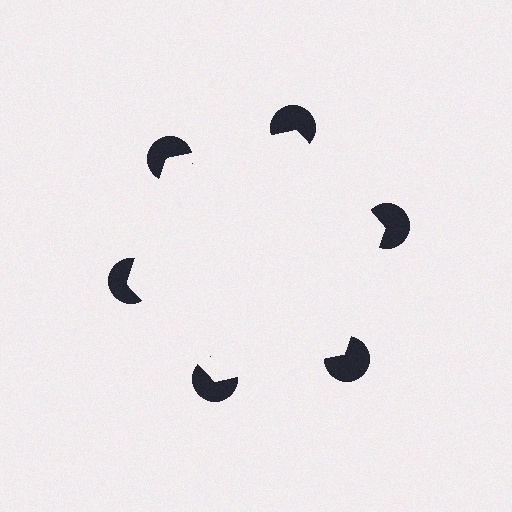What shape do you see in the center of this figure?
An illusory hexagon — its edges are inferred from the aligned wedge cuts in the pac-man discs, not physically drawn.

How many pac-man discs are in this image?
There are 6 — one at each vertex of the illusory hexagon.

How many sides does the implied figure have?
6 sides.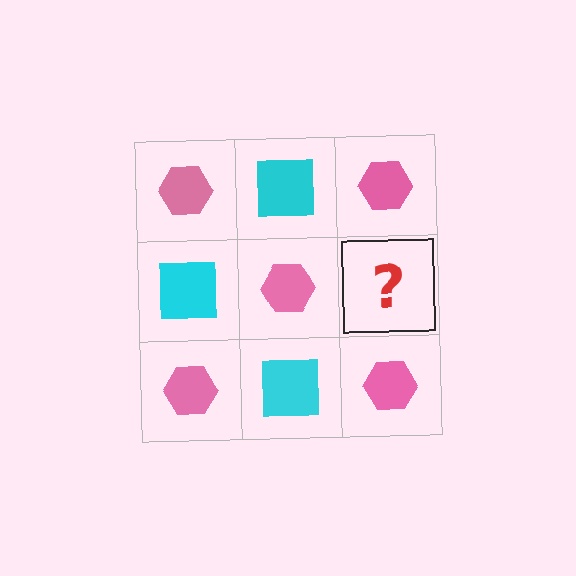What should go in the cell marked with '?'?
The missing cell should contain a cyan square.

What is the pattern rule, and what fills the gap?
The rule is that it alternates pink hexagon and cyan square in a checkerboard pattern. The gap should be filled with a cyan square.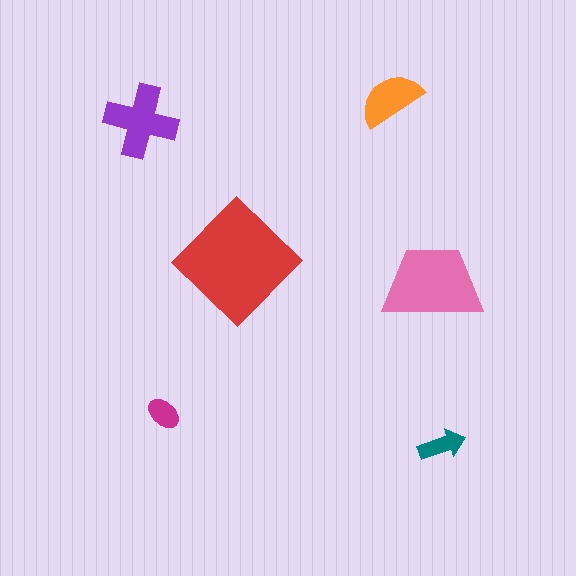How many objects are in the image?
There are 6 objects in the image.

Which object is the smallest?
The magenta ellipse.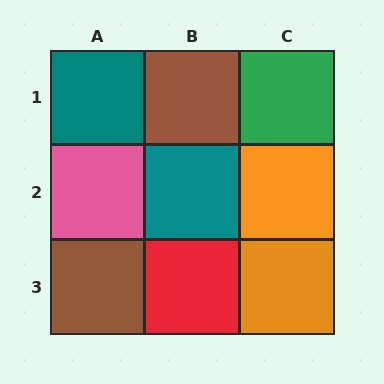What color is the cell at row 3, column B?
Red.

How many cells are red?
1 cell is red.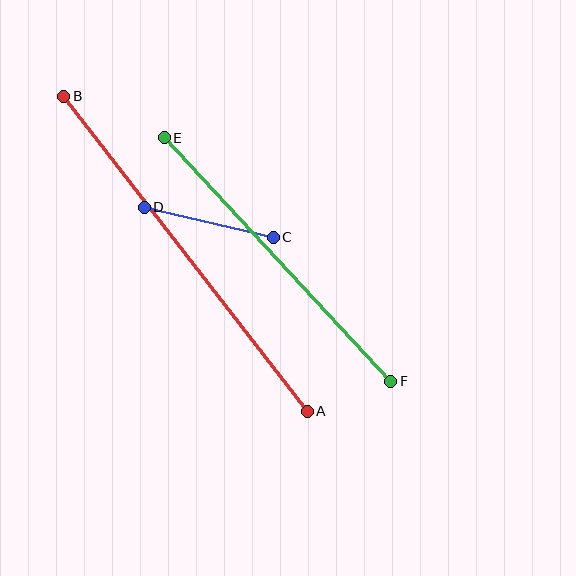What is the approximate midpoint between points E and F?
The midpoint is at approximately (278, 259) pixels.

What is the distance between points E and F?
The distance is approximately 333 pixels.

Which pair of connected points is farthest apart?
Points A and B are farthest apart.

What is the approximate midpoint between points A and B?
The midpoint is at approximately (185, 254) pixels.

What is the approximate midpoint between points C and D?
The midpoint is at approximately (209, 222) pixels.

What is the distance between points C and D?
The distance is approximately 133 pixels.